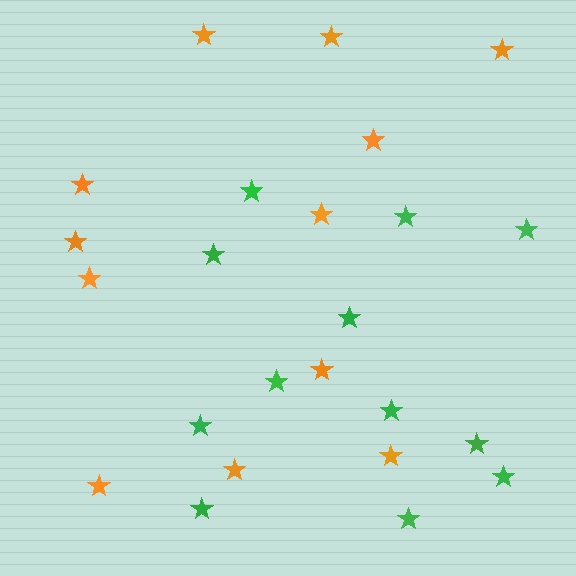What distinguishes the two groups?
There are 2 groups: one group of orange stars (12) and one group of green stars (12).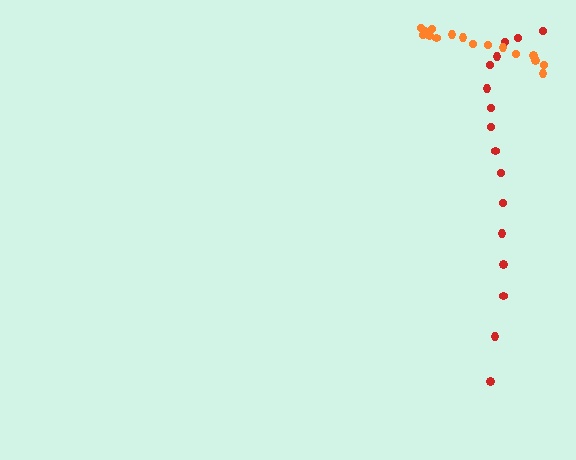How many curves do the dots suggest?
There are 2 distinct paths.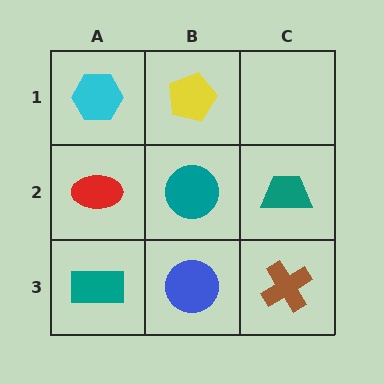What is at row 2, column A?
A red ellipse.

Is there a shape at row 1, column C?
No, that cell is empty.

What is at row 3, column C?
A brown cross.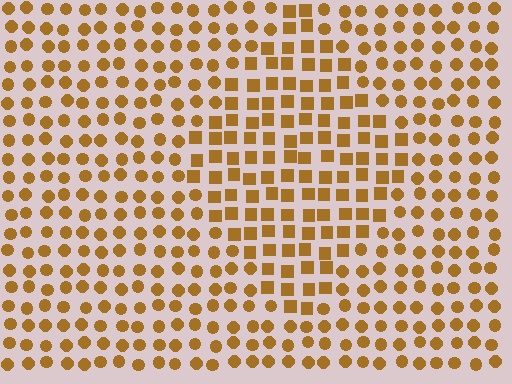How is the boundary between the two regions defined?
The boundary is defined by a change in element shape: squares inside vs. circles outside. All elements share the same color and spacing.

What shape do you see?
I see a diamond.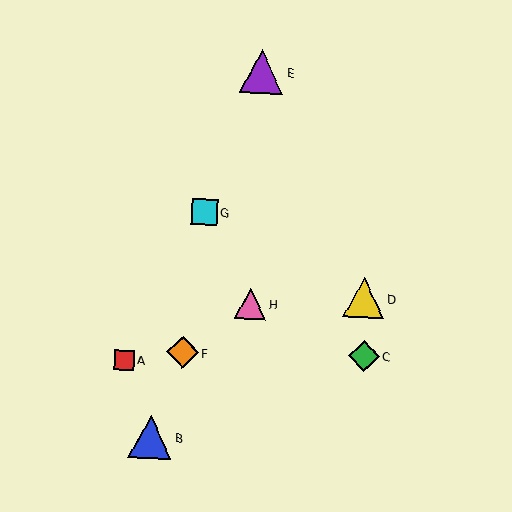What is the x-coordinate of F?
Object F is at x≈182.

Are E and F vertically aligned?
No, E is at x≈262 and F is at x≈182.